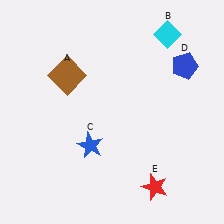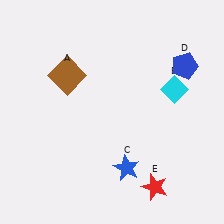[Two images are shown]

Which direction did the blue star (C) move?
The blue star (C) moved right.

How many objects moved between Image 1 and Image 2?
2 objects moved between the two images.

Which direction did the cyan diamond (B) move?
The cyan diamond (B) moved down.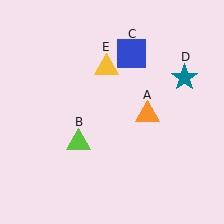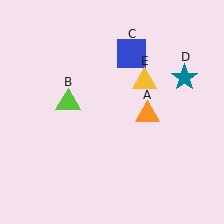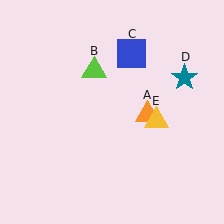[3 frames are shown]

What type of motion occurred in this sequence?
The lime triangle (object B), yellow triangle (object E) rotated clockwise around the center of the scene.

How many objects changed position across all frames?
2 objects changed position: lime triangle (object B), yellow triangle (object E).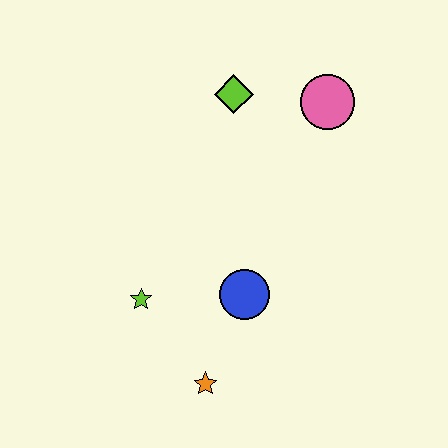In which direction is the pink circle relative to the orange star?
The pink circle is above the orange star.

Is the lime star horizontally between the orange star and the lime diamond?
No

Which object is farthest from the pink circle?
The orange star is farthest from the pink circle.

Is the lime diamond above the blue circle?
Yes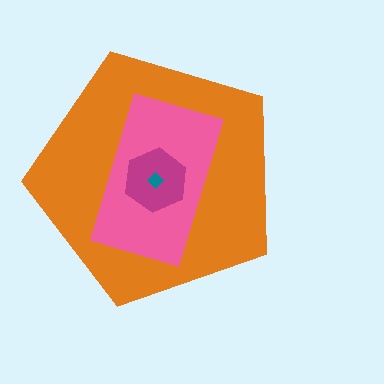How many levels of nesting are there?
4.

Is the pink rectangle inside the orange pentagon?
Yes.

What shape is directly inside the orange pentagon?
The pink rectangle.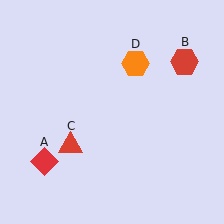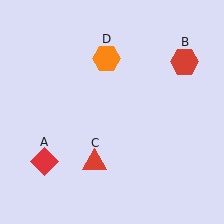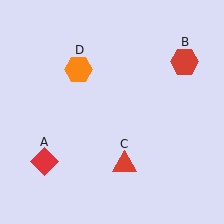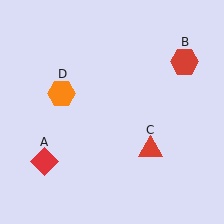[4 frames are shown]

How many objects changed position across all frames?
2 objects changed position: red triangle (object C), orange hexagon (object D).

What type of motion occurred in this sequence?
The red triangle (object C), orange hexagon (object D) rotated counterclockwise around the center of the scene.